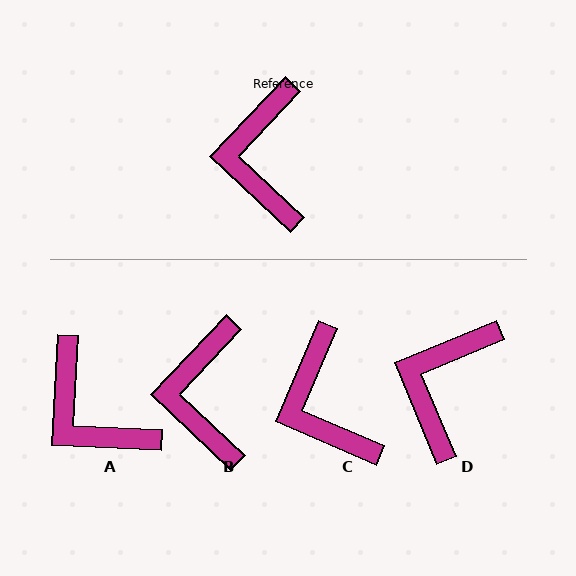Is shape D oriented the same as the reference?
No, it is off by about 24 degrees.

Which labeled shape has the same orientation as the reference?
B.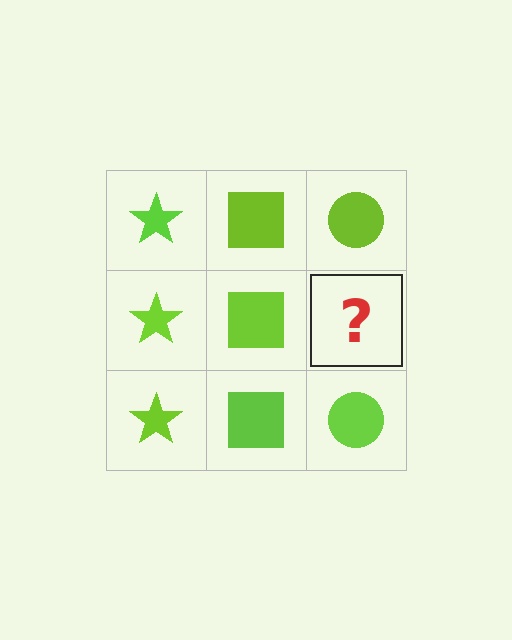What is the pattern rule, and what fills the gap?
The rule is that each column has a consistent shape. The gap should be filled with a lime circle.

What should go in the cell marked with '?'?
The missing cell should contain a lime circle.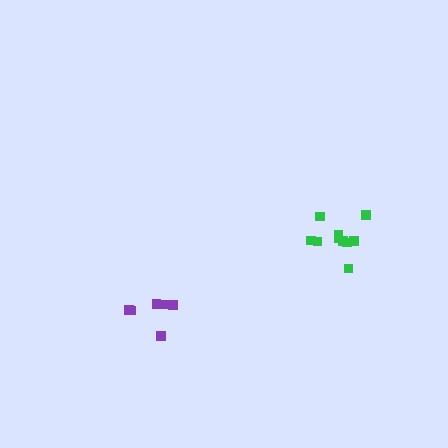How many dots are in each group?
Group 1: 6 dots, Group 2: 10 dots (16 total).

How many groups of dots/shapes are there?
There are 2 groups.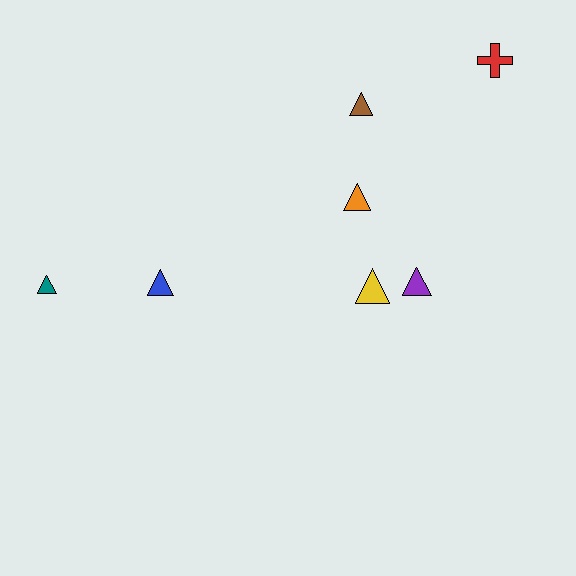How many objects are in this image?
There are 7 objects.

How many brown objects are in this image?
There is 1 brown object.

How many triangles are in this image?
There are 6 triangles.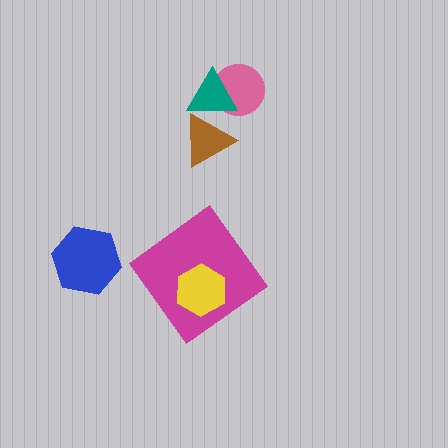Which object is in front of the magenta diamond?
The yellow hexagon is in front of the magenta diamond.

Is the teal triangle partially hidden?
Yes, it is partially covered by another shape.